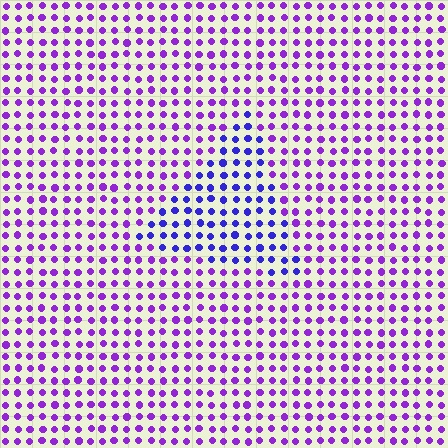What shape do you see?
I see a triangle.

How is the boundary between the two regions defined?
The boundary is defined purely by a slight shift in hue (about 33 degrees). Spacing, size, and orientation are identical on both sides.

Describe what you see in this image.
The image is filled with small purple elements in a uniform arrangement. A triangle-shaped region is visible where the elements are tinted to a slightly different hue, forming a subtle color boundary.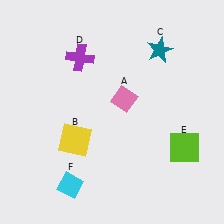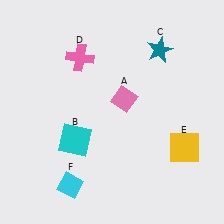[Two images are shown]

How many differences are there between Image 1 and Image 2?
There are 3 differences between the two images.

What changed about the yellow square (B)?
In Image 1, B is yellow. In Image 2, it changed to cyan.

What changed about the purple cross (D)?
In Image 1, D is purple. In Image 2, it changed to pink.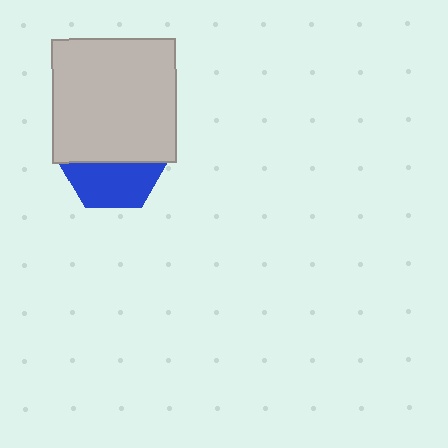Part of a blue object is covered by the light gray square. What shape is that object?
It is a hexagon.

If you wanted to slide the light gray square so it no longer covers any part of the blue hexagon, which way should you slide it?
Slide it up — that is the most direct way to separate the two shapes.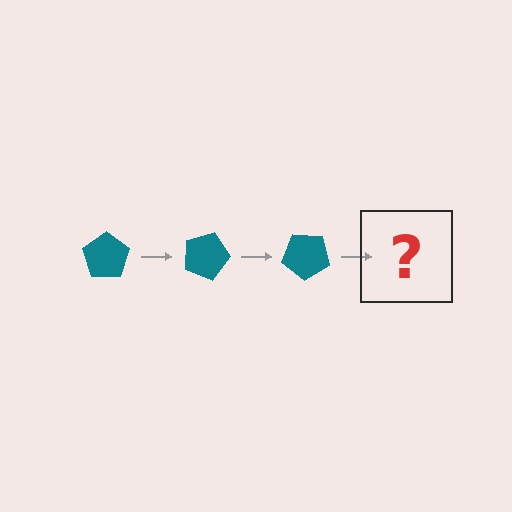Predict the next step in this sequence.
The next step is a teal pentagon rotated 60 degrees.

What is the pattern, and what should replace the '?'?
The pattern is that the pentagon rotates 20 degrees each step. The '?' should be a teal pentagon rotated 60 degrees.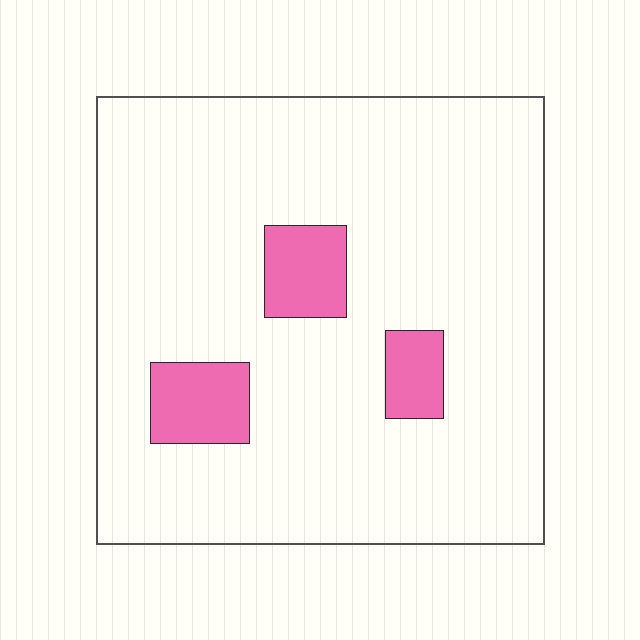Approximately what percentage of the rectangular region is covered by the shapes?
Approximately 10%.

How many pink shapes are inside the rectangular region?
3.